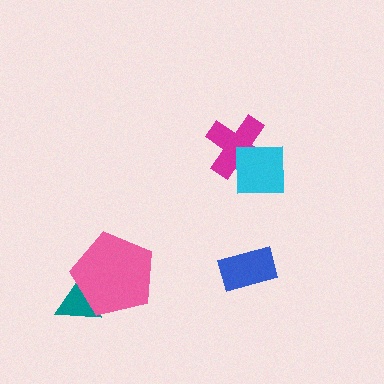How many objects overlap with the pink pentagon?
1 object overlaps with the pink pentagon.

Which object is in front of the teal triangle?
The pink pentagon is in front of the teal triangle.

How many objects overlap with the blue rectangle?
0 objects overlap with the blue rectangle.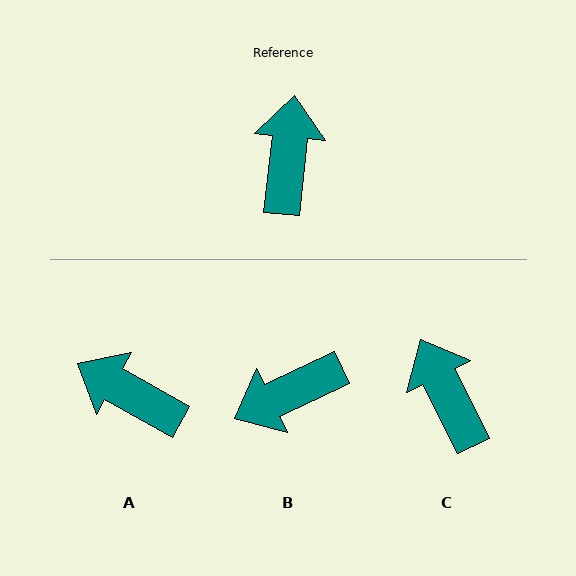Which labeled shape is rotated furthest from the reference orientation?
B, about 121 degrees away.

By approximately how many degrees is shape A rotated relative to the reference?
Approximately 66 degrees counter-clockwise.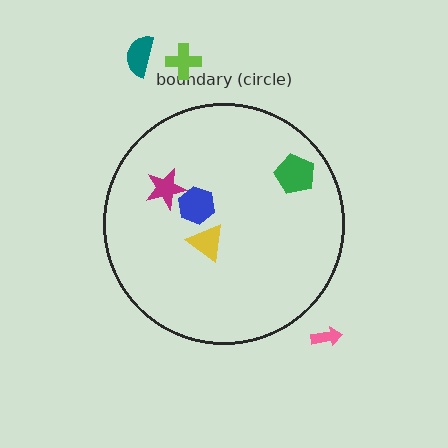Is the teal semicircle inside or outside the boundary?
Outside.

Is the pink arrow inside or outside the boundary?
Outside.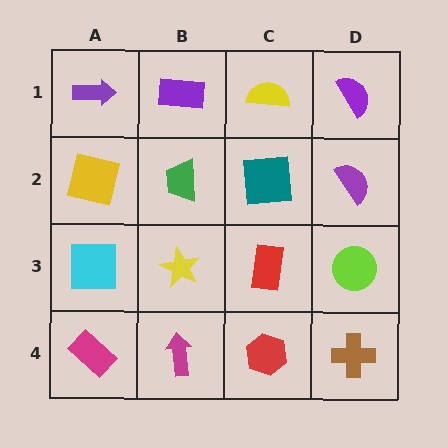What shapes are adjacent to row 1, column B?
A green trapezoid (row 2, column B), a purple arrow (row 1, column A), a yellow semicircle (row 1, column C).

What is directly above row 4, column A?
A cyan square.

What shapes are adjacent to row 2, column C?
A yellow semicircle (row 1, column C), a red rectangle (row 3, column C), a green trapezoid (row 2, column B), a purple semicircle (row 2, column D).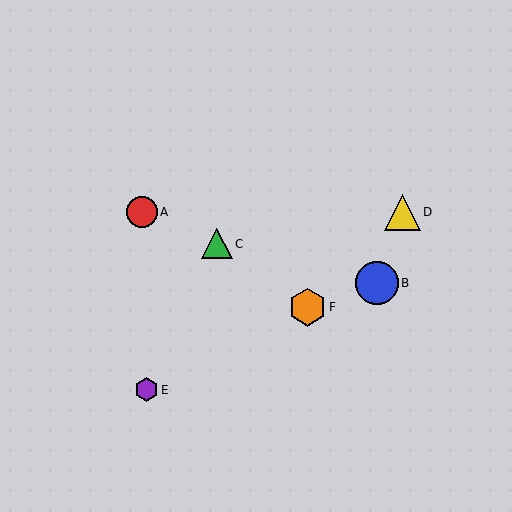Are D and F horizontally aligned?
No, D is at y≈212 and F is at y≈307.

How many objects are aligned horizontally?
2 objects (A, D) are aligned horizontally.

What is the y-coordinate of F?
Object F is at y≈307.